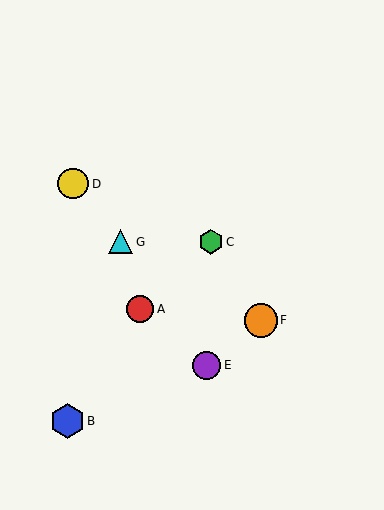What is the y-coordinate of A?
Object A is at y≈309.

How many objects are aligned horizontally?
2 objects (C, G) are aligned horizontally.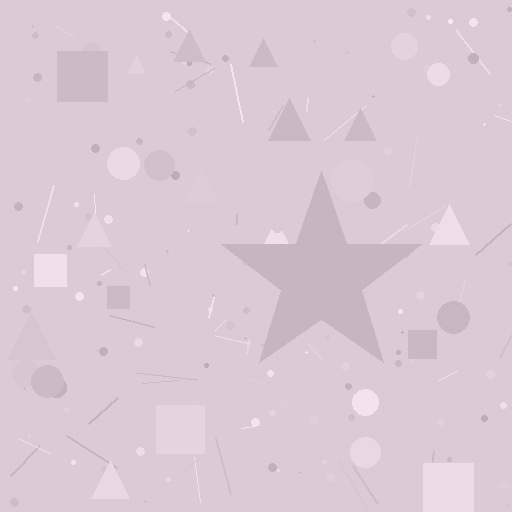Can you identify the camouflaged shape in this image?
The camouflaged shape is a star.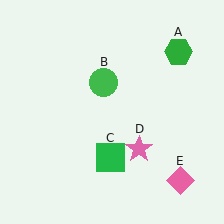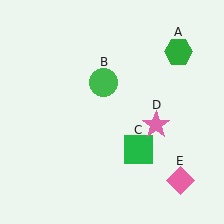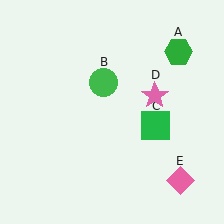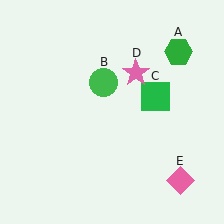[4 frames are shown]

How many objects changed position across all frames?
2 objects changed position: green square (object C), pink star (object D).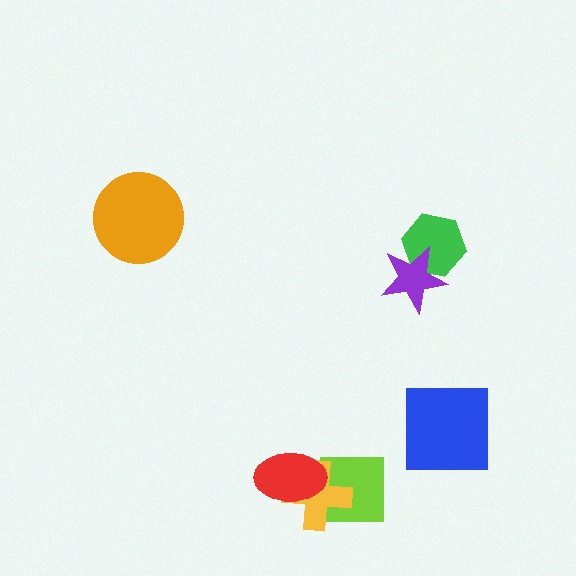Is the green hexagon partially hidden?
Yes, it is partially covered by another shape.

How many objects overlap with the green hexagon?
1 object overlaps with the green hexagon.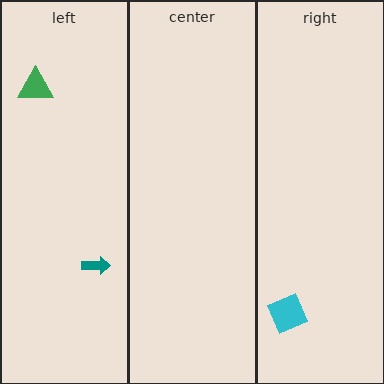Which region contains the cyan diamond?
The right region.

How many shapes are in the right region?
1.